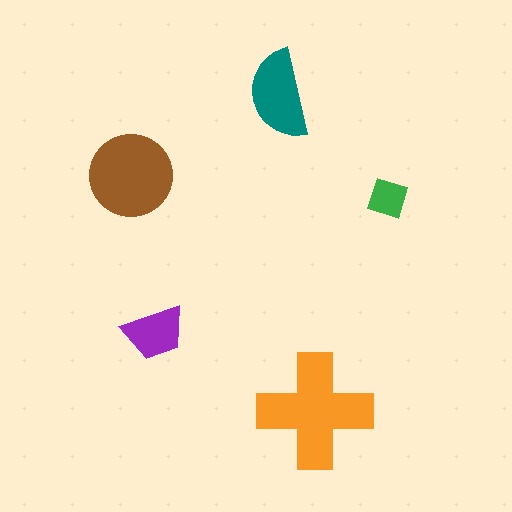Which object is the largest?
The orange cross.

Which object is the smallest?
The green diamond.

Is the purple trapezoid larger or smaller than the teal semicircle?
Smaller.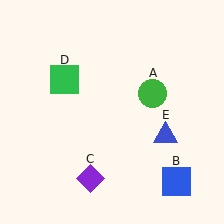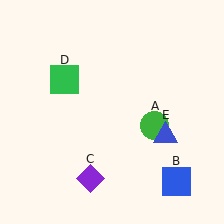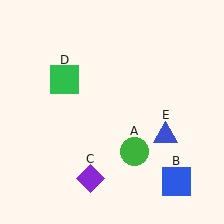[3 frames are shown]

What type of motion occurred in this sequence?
The green circle (object A) rotated clockwise around the center of the scene.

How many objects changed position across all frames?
1 object changed position: green circle (object A).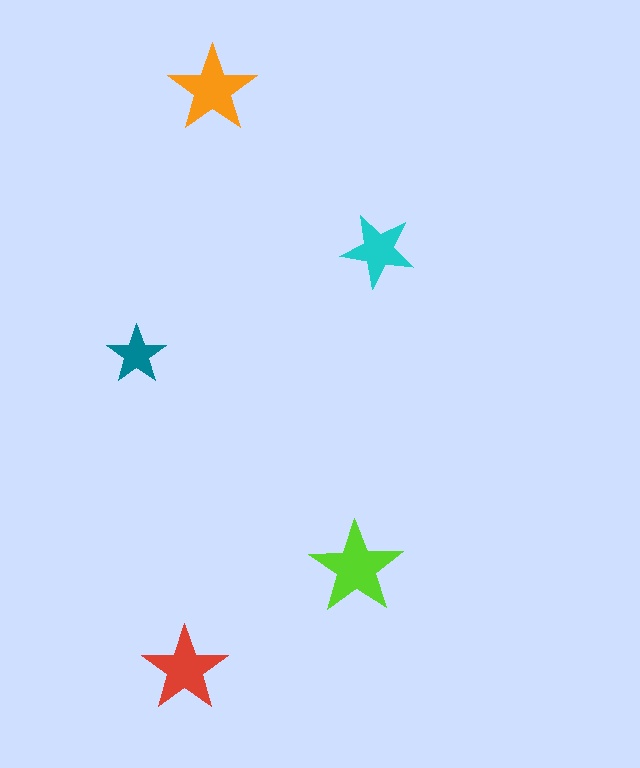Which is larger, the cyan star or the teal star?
The cyan one.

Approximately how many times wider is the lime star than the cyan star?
About 1.5 times wider.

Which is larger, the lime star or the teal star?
The lime one.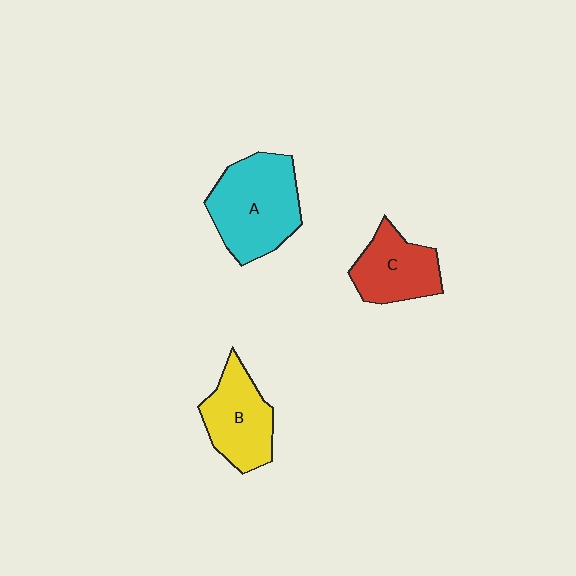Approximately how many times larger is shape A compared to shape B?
Approximately 1.4 times.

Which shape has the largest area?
Shape A (cyan).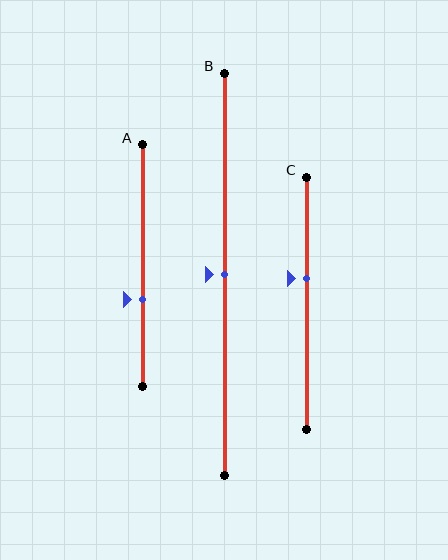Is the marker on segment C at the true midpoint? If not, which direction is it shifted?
No, the marker on segment C is shifted upward by about 10% of the segment length.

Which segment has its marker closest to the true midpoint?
Segment B has its marker closest to the true midpoint.